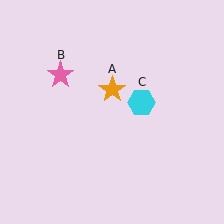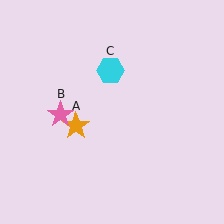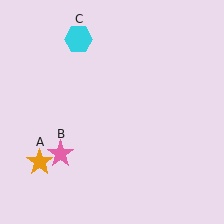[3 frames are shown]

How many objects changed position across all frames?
3 objects changed position: orange star (object A), pink star (object B), cyan hexagon (object C).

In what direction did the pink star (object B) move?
The pink star (object B) moved down.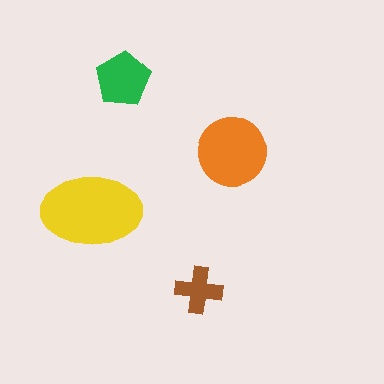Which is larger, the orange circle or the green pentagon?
The orange circle.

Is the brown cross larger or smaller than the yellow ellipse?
Smaller.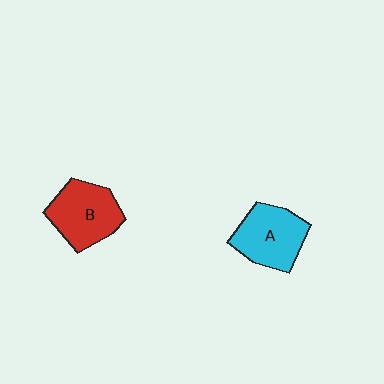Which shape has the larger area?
Shape B (red).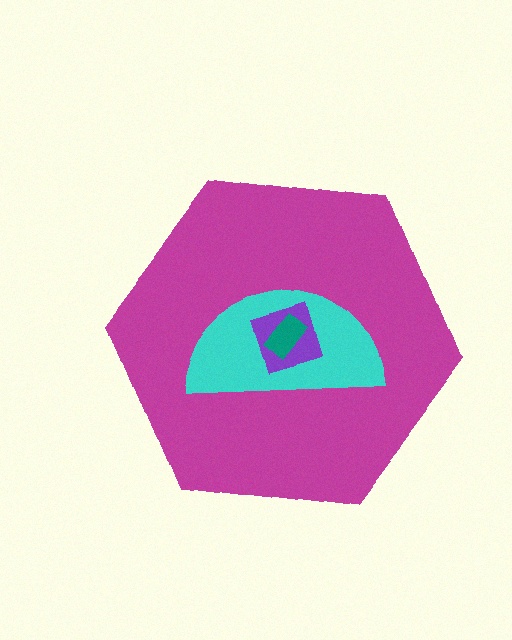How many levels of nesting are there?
4.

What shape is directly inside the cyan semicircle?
The purple diamond.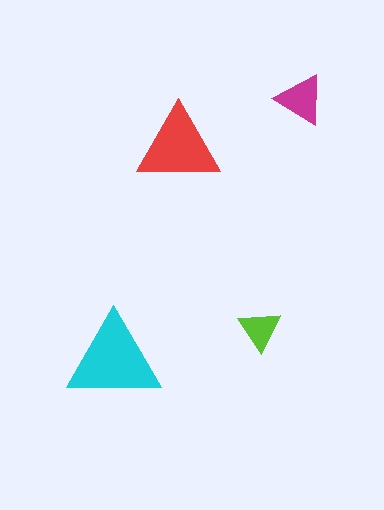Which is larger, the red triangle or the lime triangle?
The red one.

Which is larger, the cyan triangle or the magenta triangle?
The cyan one.